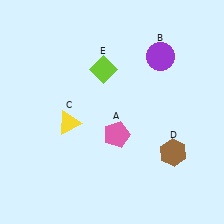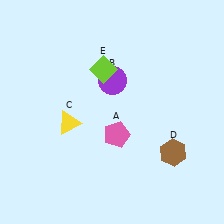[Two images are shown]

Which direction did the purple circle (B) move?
The purple circle (B) moved left.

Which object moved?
The purple circle (B) moved left.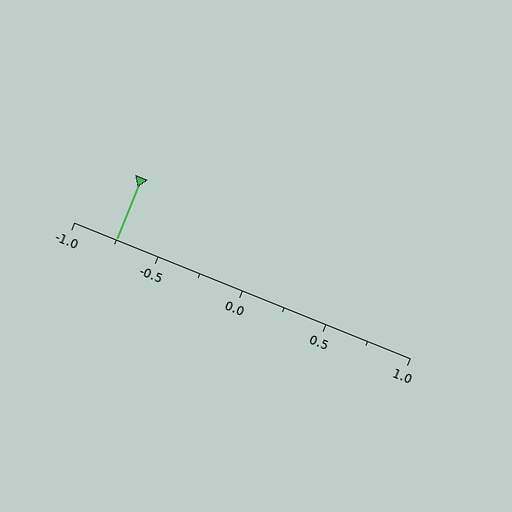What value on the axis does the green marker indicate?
The marker indicates approximately -0.75.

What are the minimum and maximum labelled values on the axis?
The axis runs from -1.0 to 1.0.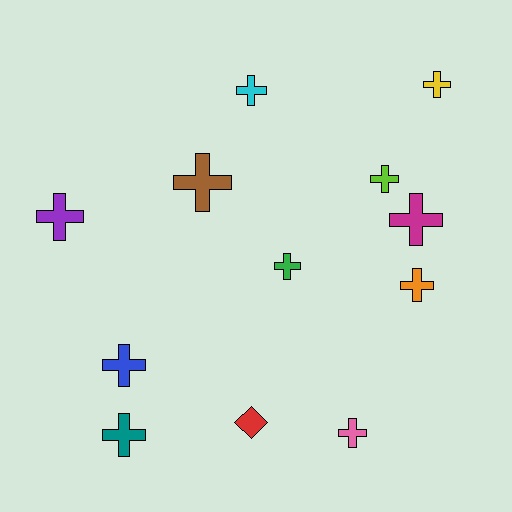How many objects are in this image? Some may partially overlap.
There are 12 objects.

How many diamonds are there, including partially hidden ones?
There is 1 diamond.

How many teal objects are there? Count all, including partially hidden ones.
There is 1 teal object.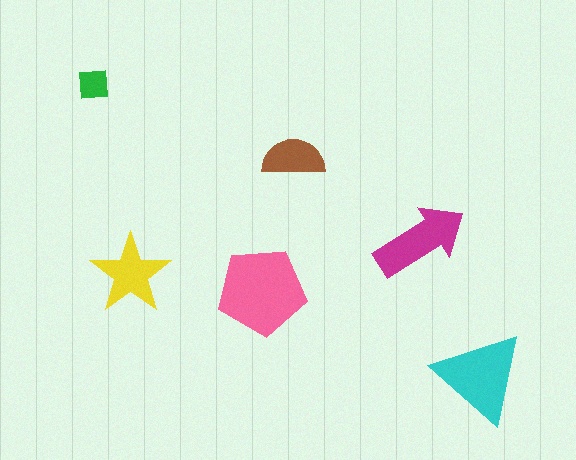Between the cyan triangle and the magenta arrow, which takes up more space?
The cyan triangle.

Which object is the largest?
The pink pentagon.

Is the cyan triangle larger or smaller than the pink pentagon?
Smaller.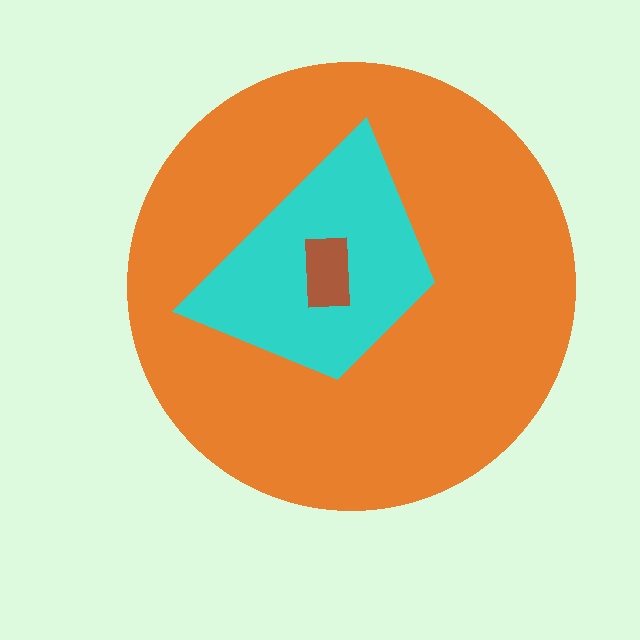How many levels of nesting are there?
3.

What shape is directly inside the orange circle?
The cyan trapezoid.